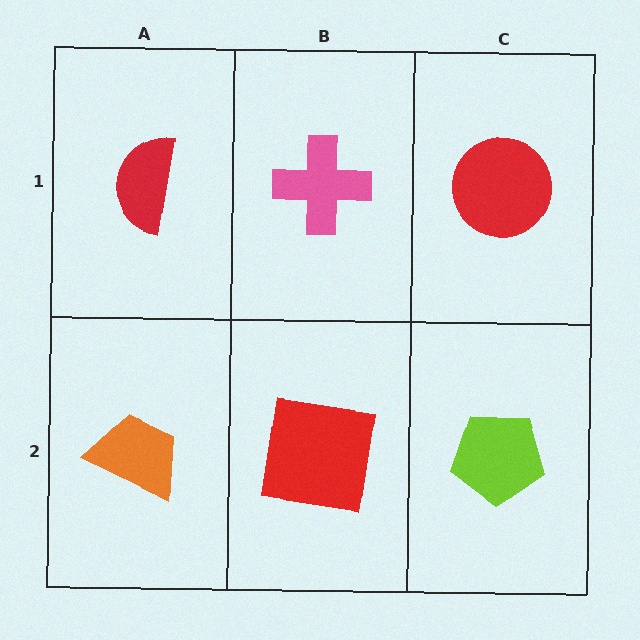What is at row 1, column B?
A pink cross.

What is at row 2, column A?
An orange trapezoid.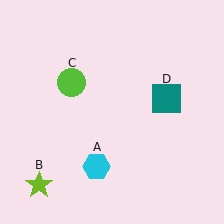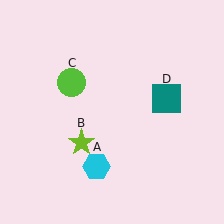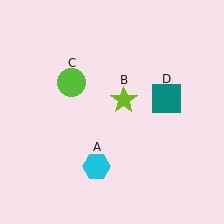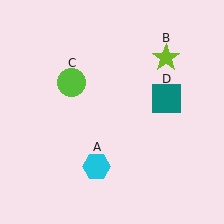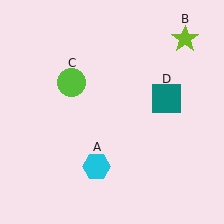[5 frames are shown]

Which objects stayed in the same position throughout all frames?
Cyan hexagon (object A) and lime circle (object C) and teal square (object D) remained stationary.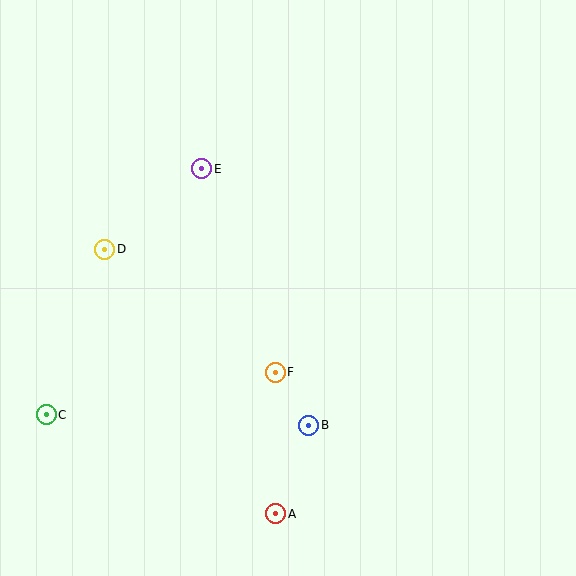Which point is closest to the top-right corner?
Point E is closest to the top-right corner.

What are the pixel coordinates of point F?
Point F is at (275, 372).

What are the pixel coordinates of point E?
Point E is at (202, 169).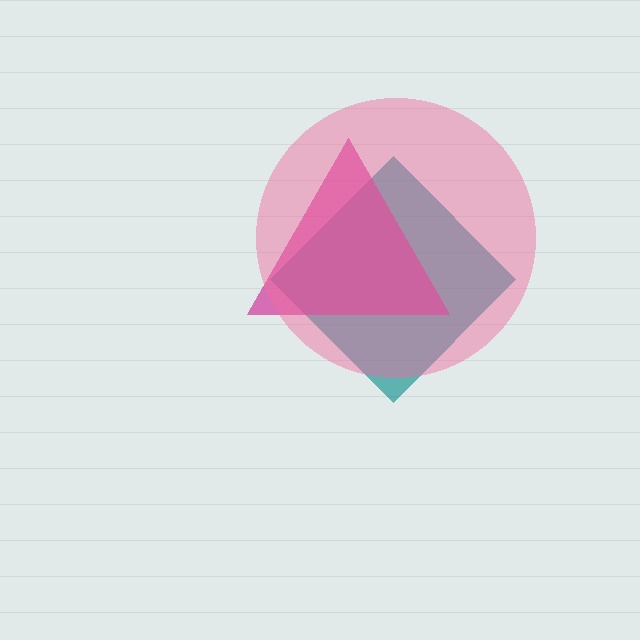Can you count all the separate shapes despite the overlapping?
Yes, there are 3 separate shapes.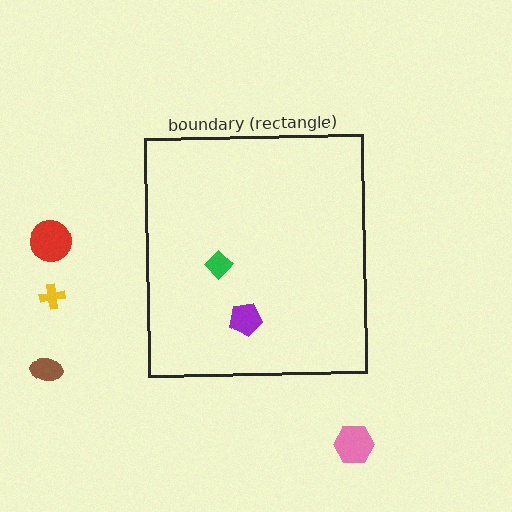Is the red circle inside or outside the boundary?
Outside.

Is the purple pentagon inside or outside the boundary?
Inside.